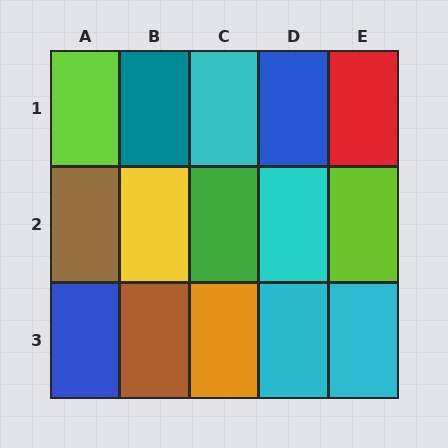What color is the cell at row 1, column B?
Teal.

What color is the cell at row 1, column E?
Red.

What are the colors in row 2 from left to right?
Brown, yellow, green, cyan, lime.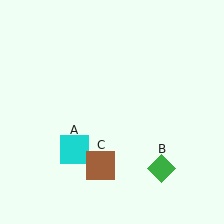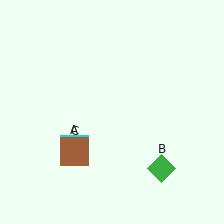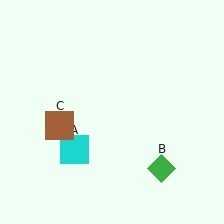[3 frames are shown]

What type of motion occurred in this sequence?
The brown square (object C) rotated clockwise around the center of the scene.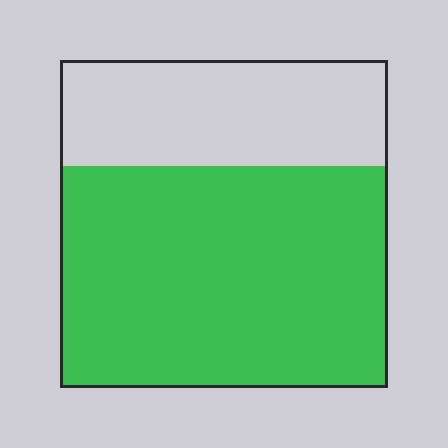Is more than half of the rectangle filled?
Yes.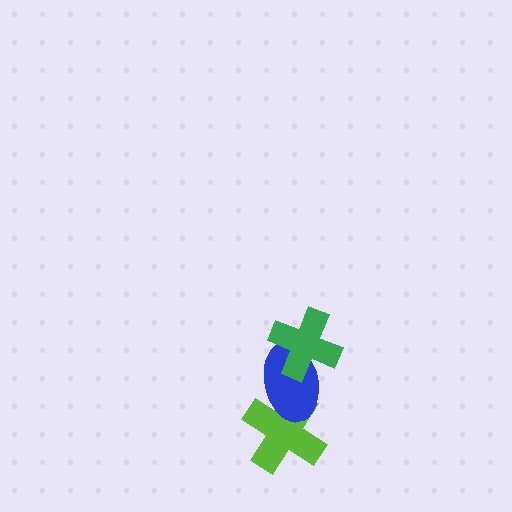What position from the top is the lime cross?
The lime cross is 3rd from the top.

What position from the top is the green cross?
The green cross is 1st from the top.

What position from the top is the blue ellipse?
The blue ellipse is 2nd from the top.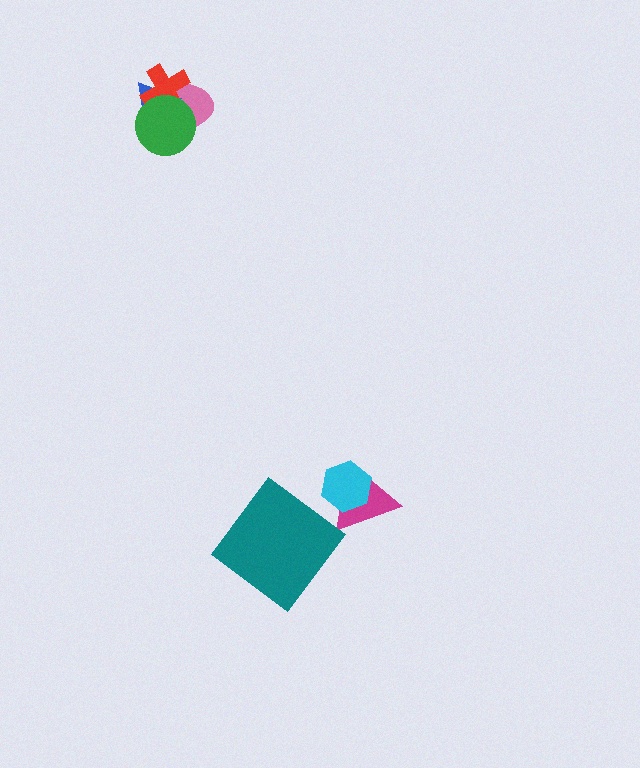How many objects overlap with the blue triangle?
3 objects overlap with the blue triangle.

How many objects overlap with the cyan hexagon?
1 object overlaps with the cyan hexagon.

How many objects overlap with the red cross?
3 objects overlap with the red cross.